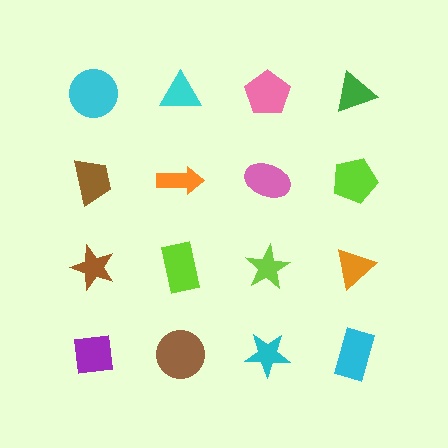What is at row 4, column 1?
A purple square.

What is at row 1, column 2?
A cyan triangle.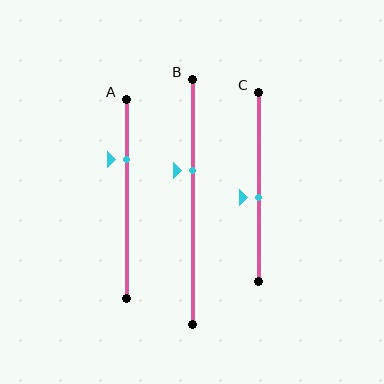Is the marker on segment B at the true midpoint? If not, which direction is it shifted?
No, the marker on segment B is shifted upward by about 13% of the segment length.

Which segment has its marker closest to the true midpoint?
Segment C has its marker closest to the true midpoint.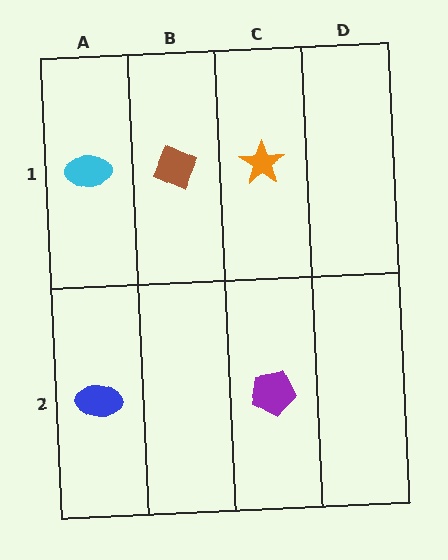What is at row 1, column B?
A brown diamond.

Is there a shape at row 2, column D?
No, that cell is empty.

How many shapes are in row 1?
3 shapes.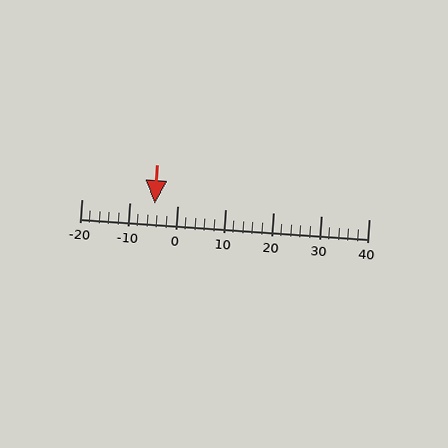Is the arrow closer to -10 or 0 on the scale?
The arrow is closer to 0.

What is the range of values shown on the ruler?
The ruler shows values from -20 to 40.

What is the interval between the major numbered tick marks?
The major tick marks are spaced 10 units apart.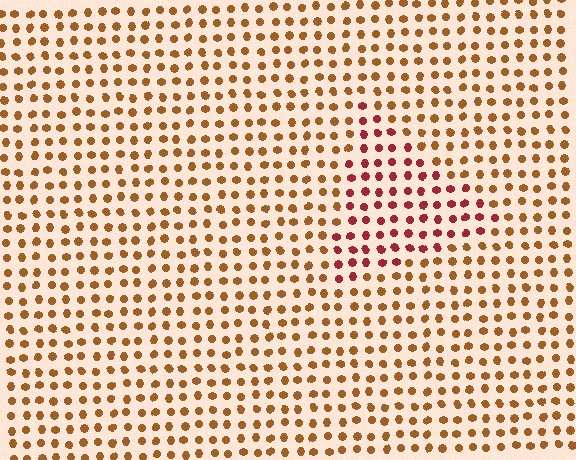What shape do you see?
I see a triangle.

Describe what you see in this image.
The image is filled with small brown elements in a uniform arrangement. A triangle-shaped region is visible where the elements are tinted to a slightly different hue, forming a subtle color boundary.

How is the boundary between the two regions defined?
The boundary is defined purely by a slight shift in hue (about 36 degrees). Spacing, size, and orientation are identical on both sides.